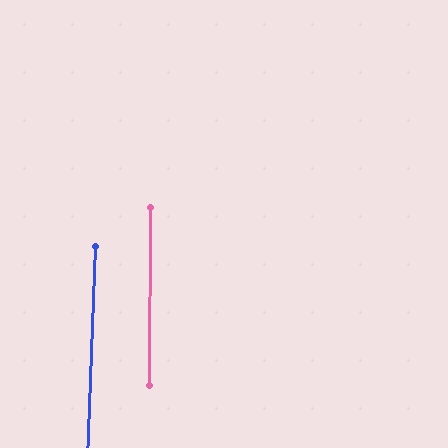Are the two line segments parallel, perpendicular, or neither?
Parallel — their directions differ by only 1.6°.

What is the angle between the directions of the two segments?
Approximately 2 degrees.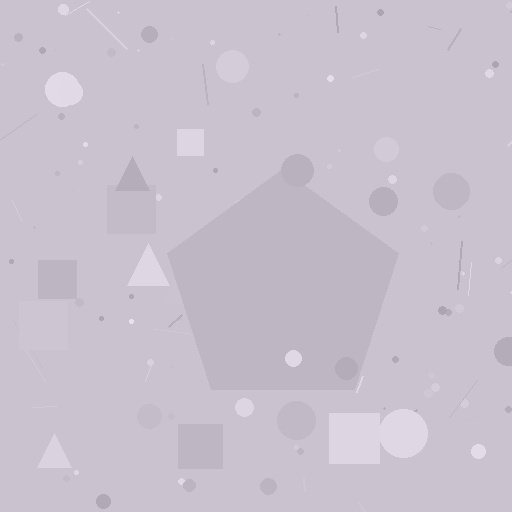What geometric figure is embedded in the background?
A pentagon is embedded in the background.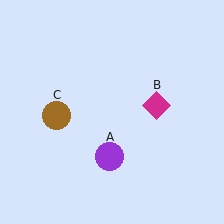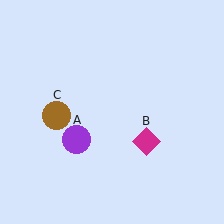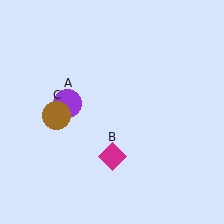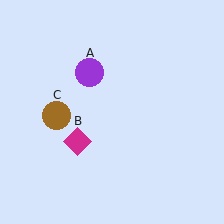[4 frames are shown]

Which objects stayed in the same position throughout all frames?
Brown circle (object C) remained stationary.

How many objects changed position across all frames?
2 objects changed position: purple circle (object A), magenta diamond (object B).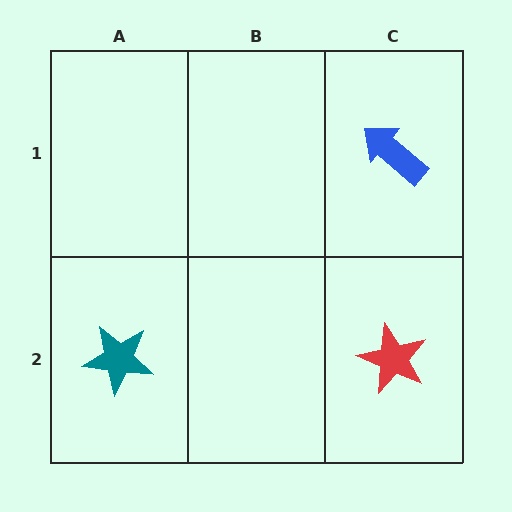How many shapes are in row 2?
2 shapes.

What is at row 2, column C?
A red star.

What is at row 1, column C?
A blue arrow.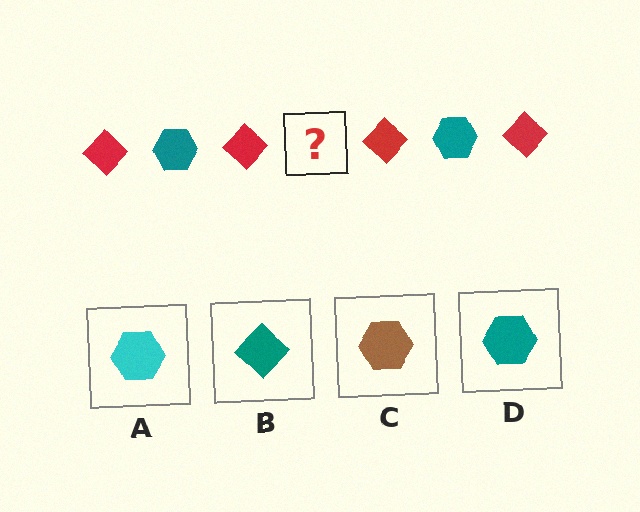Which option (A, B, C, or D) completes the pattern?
D.